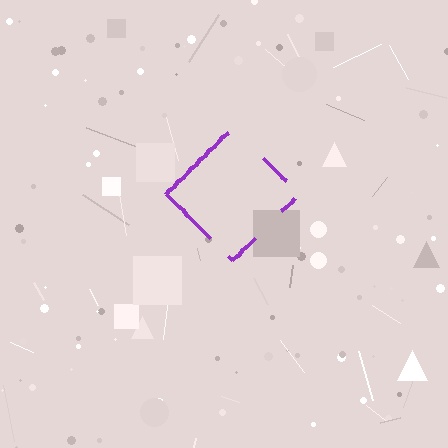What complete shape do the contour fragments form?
The contour fragments form a diamond.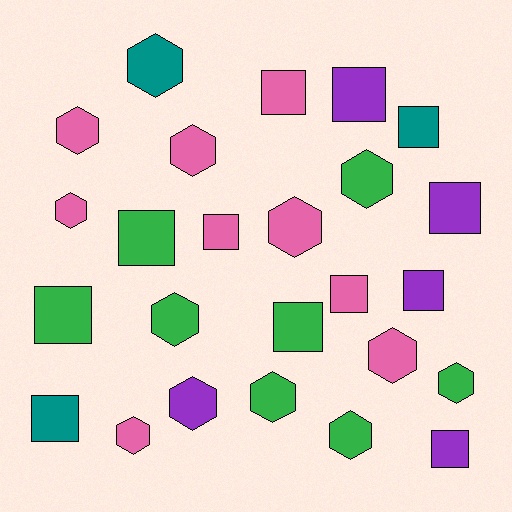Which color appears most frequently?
Pink, with 9 objects.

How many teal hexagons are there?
There is 1 teal hexagon.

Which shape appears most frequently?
Hexagon, with 13 objects.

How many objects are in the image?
There are 25 objects.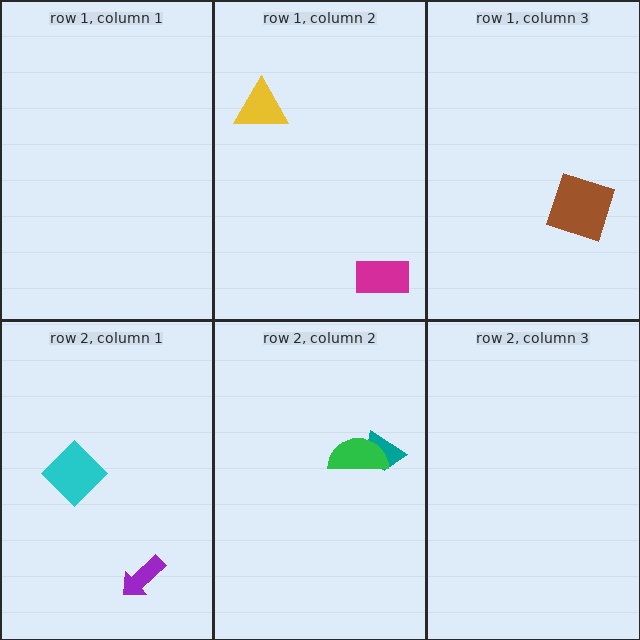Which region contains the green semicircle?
The row 2, column 2 region.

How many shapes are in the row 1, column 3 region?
1.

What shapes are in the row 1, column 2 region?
The magenta rectangle, the yellow triangle.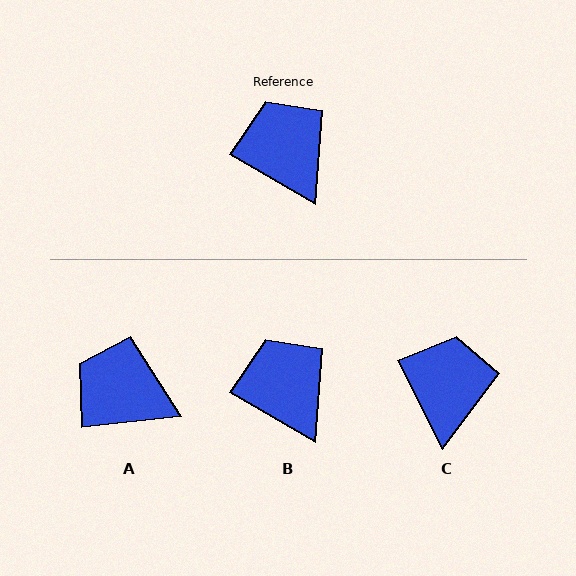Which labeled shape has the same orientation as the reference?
B.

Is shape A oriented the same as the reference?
No, it is off by about 37 degrees.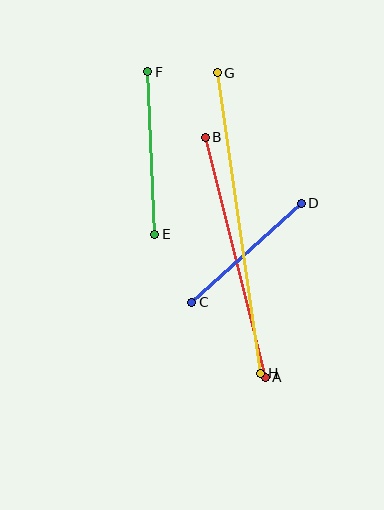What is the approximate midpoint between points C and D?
The midpoint is at approximately (247, 253) pixels.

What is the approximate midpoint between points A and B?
The midpoint is at approximately (235, 257) pixels.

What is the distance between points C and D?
The distance is approximately 147 pixels.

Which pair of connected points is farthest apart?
Points G and H are farthest apart.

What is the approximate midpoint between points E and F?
The midpoint is at approximately (151, 153) pixels.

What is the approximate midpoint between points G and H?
The midpoint is at approximately (239, 223) pixels.